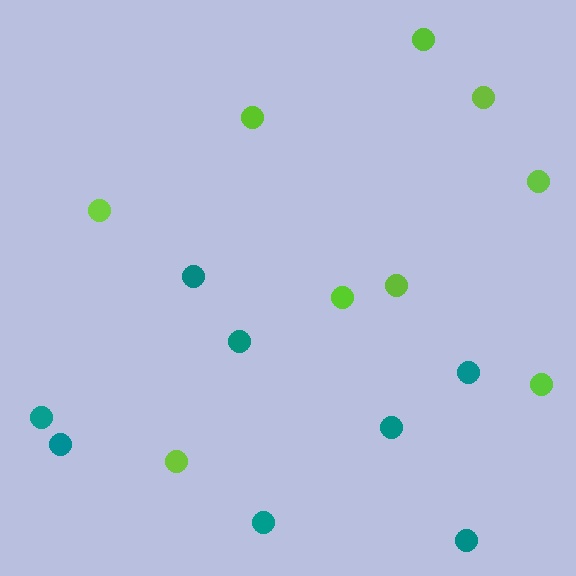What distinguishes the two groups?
There are 2 groups: one group of teal circles (8) and one group of lime circles (9).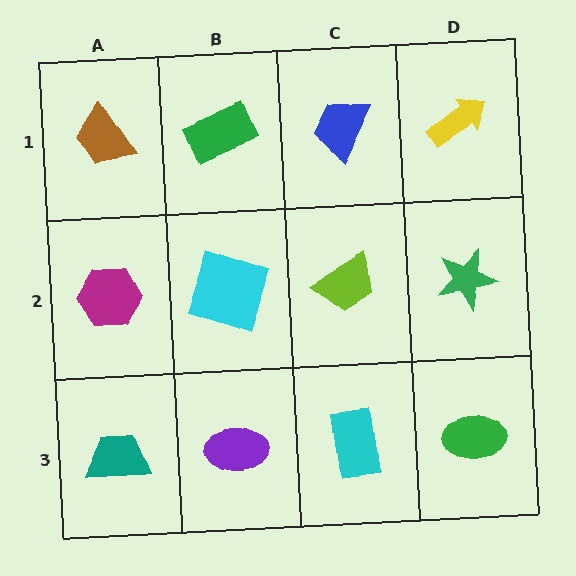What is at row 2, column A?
A magenta hexagon.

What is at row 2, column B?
A cyan square.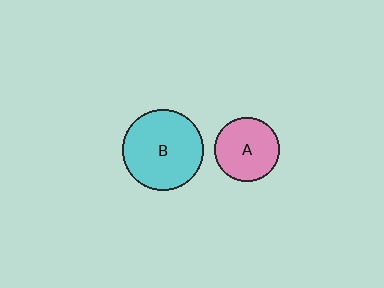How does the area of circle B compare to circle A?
Approximately 1.6 times.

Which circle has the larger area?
Circle B (cyan).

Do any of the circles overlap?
No, none of the circles overlap.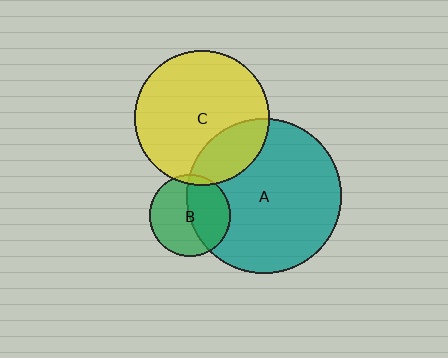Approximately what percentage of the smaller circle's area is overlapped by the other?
Approximately 25%.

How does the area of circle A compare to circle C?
Approximately 1.3 times.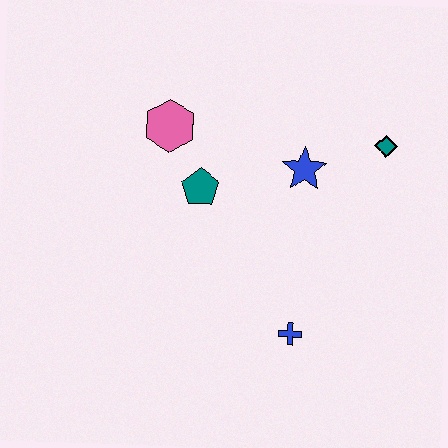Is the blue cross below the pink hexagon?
Yes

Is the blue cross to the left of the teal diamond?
Yes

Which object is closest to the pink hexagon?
The teal pentagon is closest to the pink hexagon.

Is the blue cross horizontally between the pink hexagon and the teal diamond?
Yes